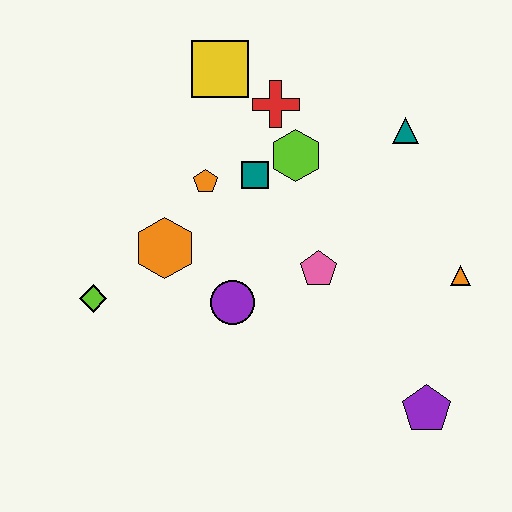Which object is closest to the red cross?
The lime hexagon is closest to the red cross.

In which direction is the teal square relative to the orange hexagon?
The teal square is to the right of the orange hexagon.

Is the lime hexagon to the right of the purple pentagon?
No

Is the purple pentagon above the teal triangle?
No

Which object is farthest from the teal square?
The purple pentagon is farthest from the teal square.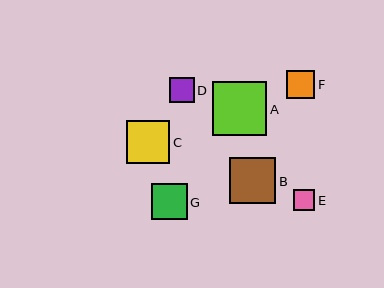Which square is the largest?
Square A is the largest with a size of approximately 54 pixels.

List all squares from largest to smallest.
From largest to smallest: A, B, C, G, F, D, E.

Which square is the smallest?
Square E is the smallest with a size of approximately 21 pixels.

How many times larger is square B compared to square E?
Square B is approximately 2.2 times the size of square E.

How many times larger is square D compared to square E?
Square D is approximately 1.1 times the size of square E.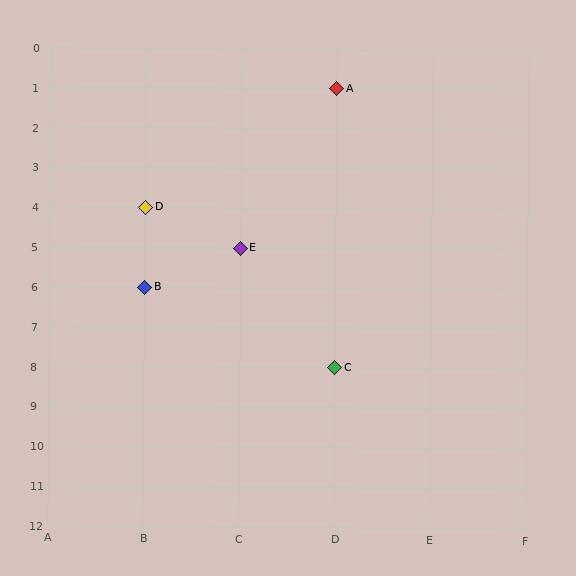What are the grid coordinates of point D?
Point D is at grid coordinates (B, 4).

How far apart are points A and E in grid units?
Points A and E are 1 column and 4 rows apart (about 4.1 grid units diagonally).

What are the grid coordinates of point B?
Point B is at grid coordinates (B, 6).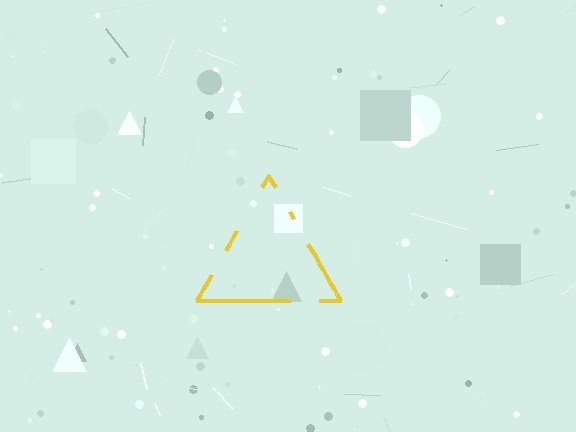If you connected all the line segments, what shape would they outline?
They would outline a triangle.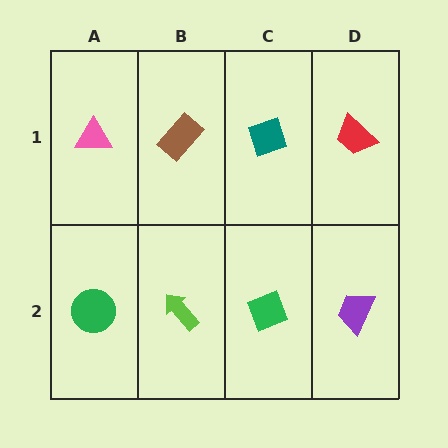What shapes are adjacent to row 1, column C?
A green diamond (row 2, column C), a brown rectangle (row 1, column B), a red trapezoid (row 1, column D).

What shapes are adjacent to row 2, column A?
A pink triangle (row 1, column A), a lime arrow (row 2, column B).